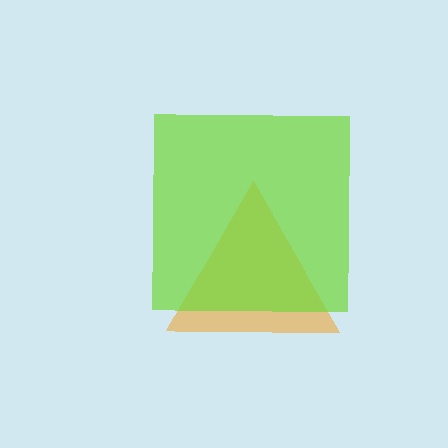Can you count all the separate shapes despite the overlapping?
Yes, there are 2 separate shapes.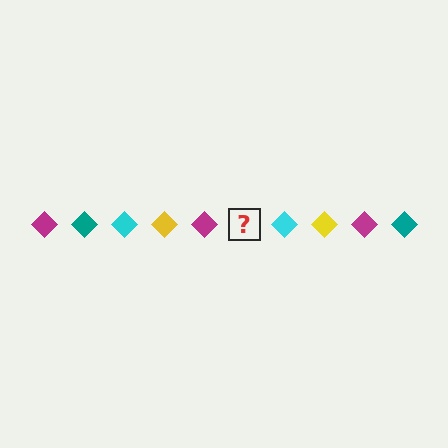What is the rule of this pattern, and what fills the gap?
The rule is that the pattern cycles through magenta, teal, cyan, yellow diamonds. The gap should be filled with a teal diamond.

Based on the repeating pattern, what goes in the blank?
The blank should be a teal diamond.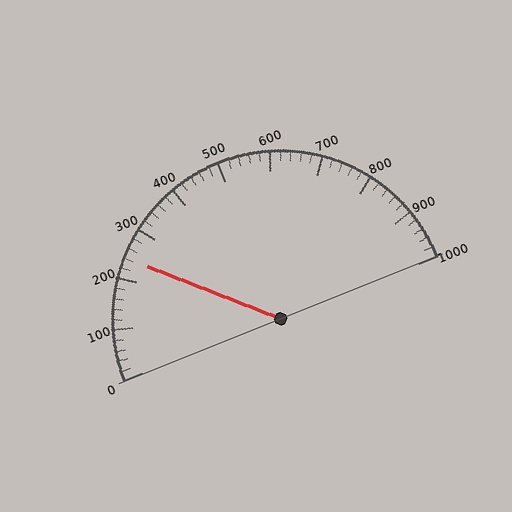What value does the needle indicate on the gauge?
The needle indicates approximately 240.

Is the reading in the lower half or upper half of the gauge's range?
The reading is in the lower half of the range (0 to 1000).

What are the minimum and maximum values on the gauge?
The gauge ranges from 0 to 1000.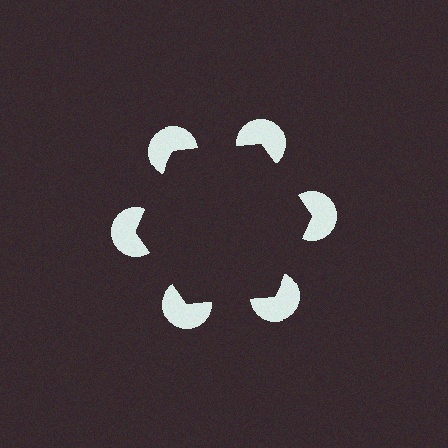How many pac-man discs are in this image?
There are 6 — one at each vertex of the illusory hexagon.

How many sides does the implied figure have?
6 sides.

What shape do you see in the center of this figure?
An illusory hexagon — its edges are inferred from the aligned wedge cuts in the pac-man discs, not physically drawn.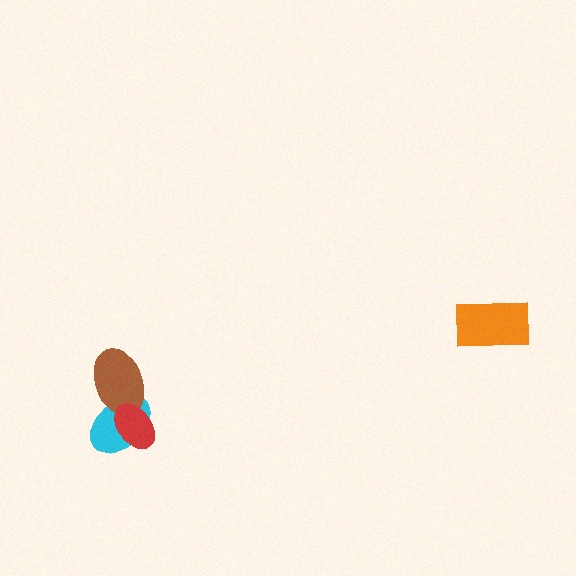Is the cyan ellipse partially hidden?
Yes, it is partially covered by another shape.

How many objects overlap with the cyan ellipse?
2 objects overlap with the cyan ellipse.